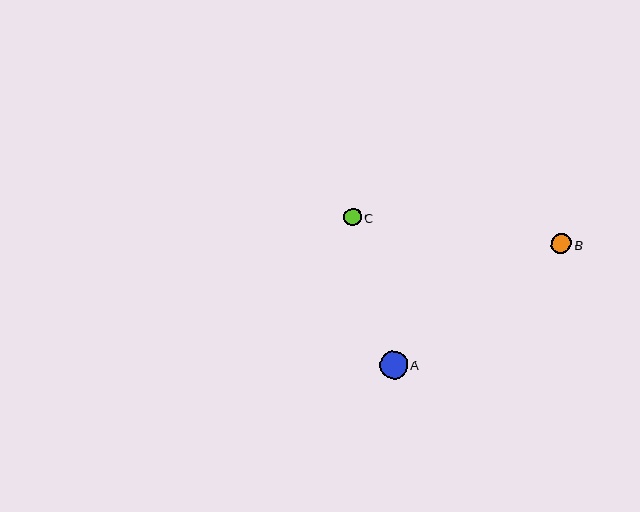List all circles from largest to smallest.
From largest to smallest: A, B, C.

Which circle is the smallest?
Circle C is the smallest with a size of approximately 17 pixels.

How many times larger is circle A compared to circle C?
Circle A is approximately 1.6 times the size of circle C.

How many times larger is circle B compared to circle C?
Circle B is approximately 1.2 times the size of circle C.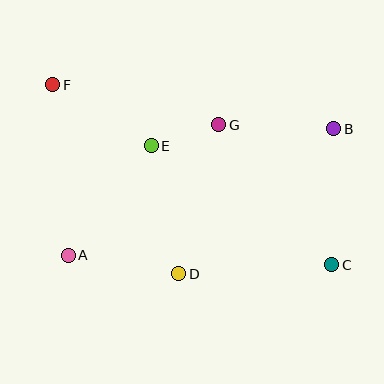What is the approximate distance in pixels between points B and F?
The distance between B and F is approximately 285 pixels.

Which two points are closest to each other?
Points E and G are closest to each other.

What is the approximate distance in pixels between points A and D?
The distance between A and D is approximately 112 pixels.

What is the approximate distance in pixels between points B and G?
The distance between B and G is approximately 115 pixels.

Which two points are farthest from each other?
Points C and F are farthest from each other.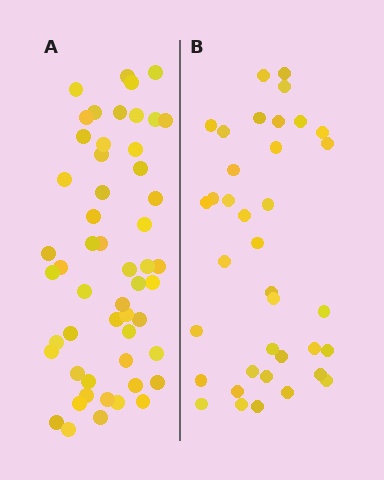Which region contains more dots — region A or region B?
Region A (the left region) has more dots.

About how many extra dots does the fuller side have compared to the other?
Region A has approximately 15 more dots than region B.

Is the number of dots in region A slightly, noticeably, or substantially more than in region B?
Region A has noticeably more, but not dramatically so. The ratio is roughly 1.4 to 1.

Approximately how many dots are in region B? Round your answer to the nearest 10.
About 40 dots. (The exact count is 37, which rounds to 40.)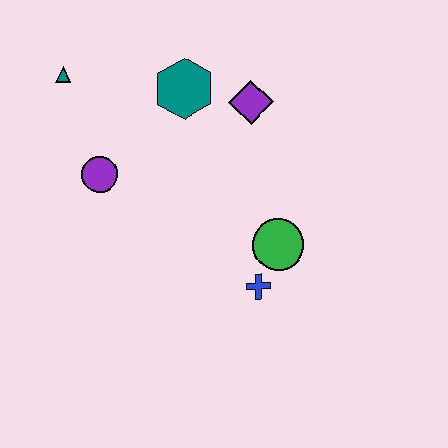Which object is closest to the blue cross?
The green circle is closest to the blue cross.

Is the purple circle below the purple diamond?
Yes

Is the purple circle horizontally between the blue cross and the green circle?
No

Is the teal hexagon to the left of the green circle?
Yes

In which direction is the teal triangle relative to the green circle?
The teal triangle is to the left of the green circle.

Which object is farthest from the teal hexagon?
The blue cross is farthest from the teal hexagon.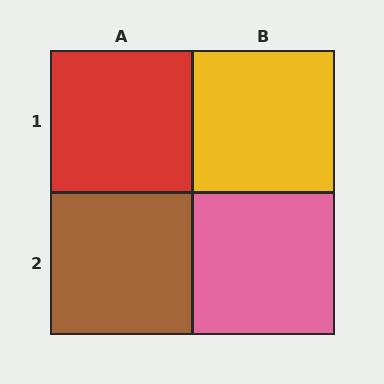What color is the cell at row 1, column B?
Yellow.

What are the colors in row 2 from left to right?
Brown, pink.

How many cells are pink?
1 cell is pink.